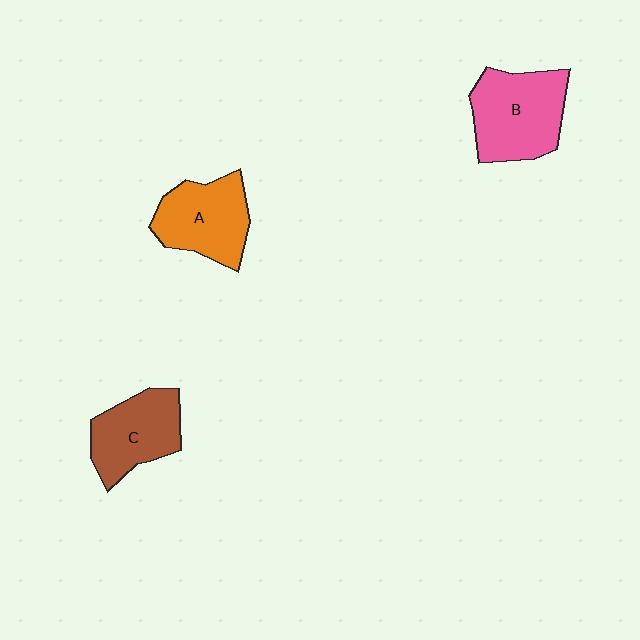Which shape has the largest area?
Shape B (pink).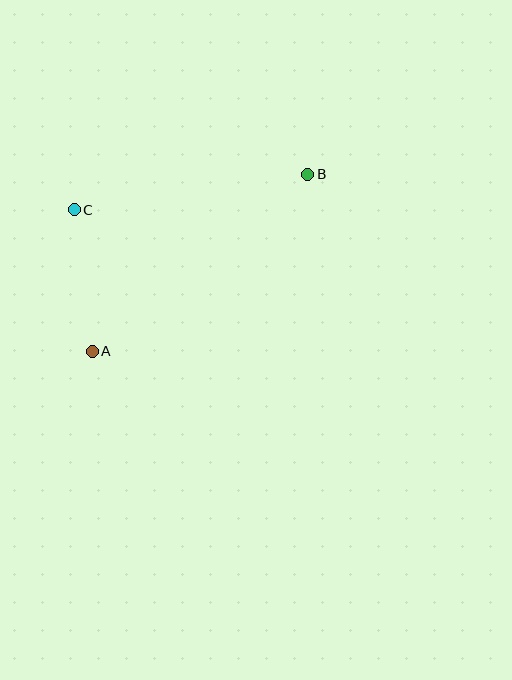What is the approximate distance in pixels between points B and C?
The distance between B and C is approximately 236 pixels.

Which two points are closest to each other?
Points A and C are closest to each other.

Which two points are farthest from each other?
Points A and B are farthest from each other.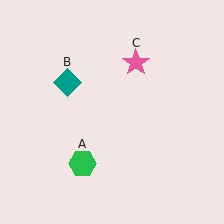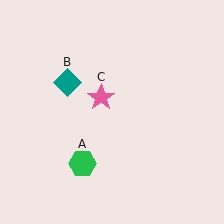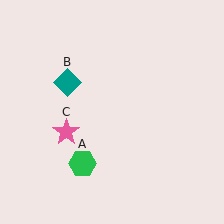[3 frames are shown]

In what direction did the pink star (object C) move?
The pink star (object C) moved down and to the left.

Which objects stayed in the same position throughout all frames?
Green hexagon (object A) and teal diamond (object B) remained stationary.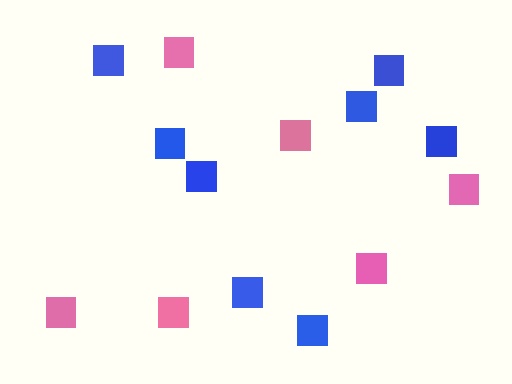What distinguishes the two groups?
There are 2 groups: one group of pink squares (6) and one group of blue squares (8).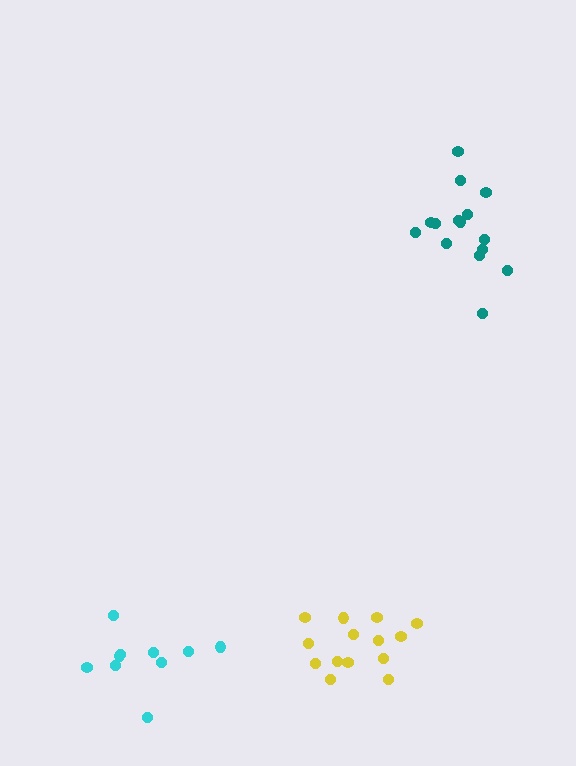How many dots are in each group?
Group 1: 15 dots, Group 2: 10 dots, Group 3: 14 dots (39 total).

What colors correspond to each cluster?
The clusters are colored: teal, cyan, yellow.